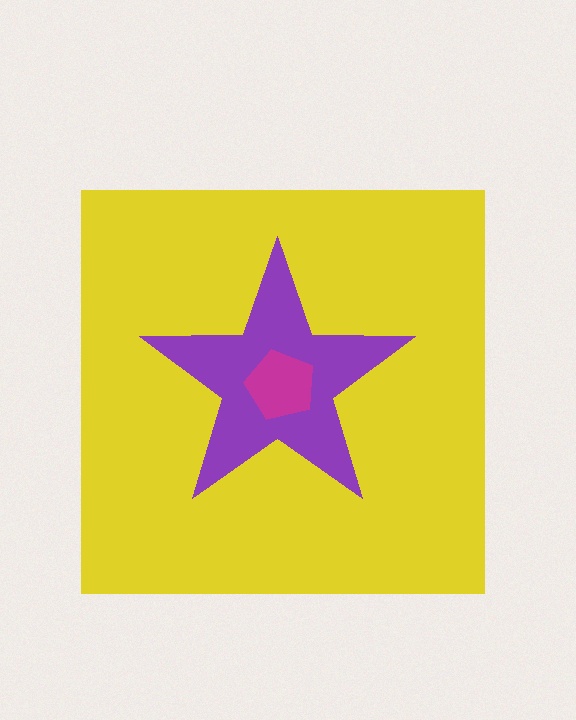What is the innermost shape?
The magenta pentagon.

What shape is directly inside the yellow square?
The purple star.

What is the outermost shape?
The yellow square.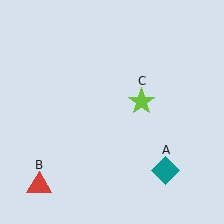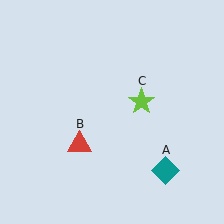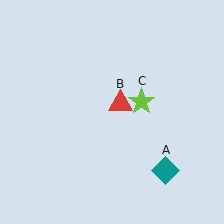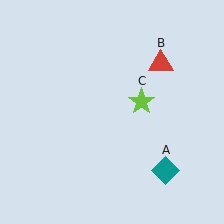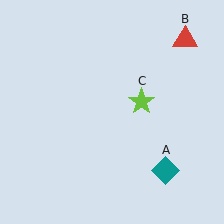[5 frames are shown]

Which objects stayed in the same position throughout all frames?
Teal diamond (object A) and lime star (object C) remained stationary.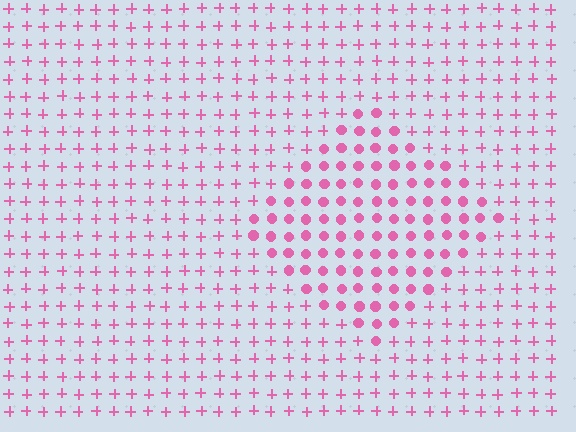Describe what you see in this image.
The image is filled with small pink elements arranged in a uniform grid. A diamond-shaped region contains circles, while the surrounding area contains plus signs. The boundary is defined purely by the change in element shape.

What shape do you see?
I see a diamond.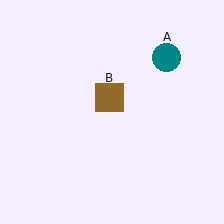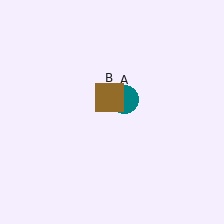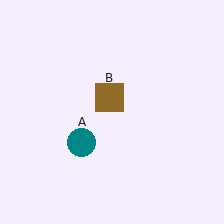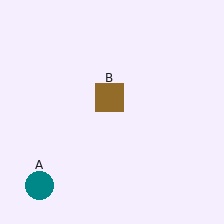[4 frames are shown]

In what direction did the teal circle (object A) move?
The teal circle (object A) moved down and to the left.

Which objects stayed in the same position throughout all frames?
Brown square (object B) remained stationary.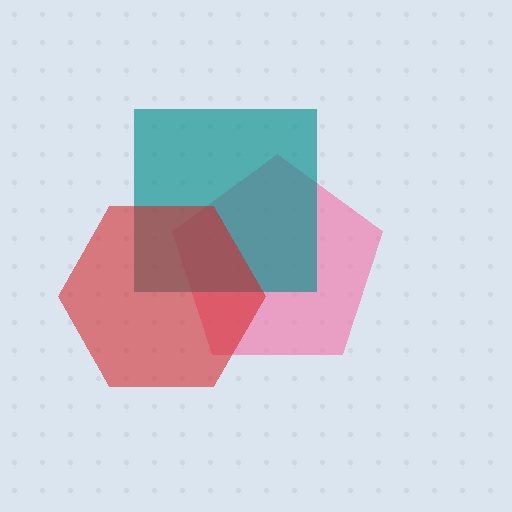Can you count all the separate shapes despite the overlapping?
Yes, there are 3 separate shapes.